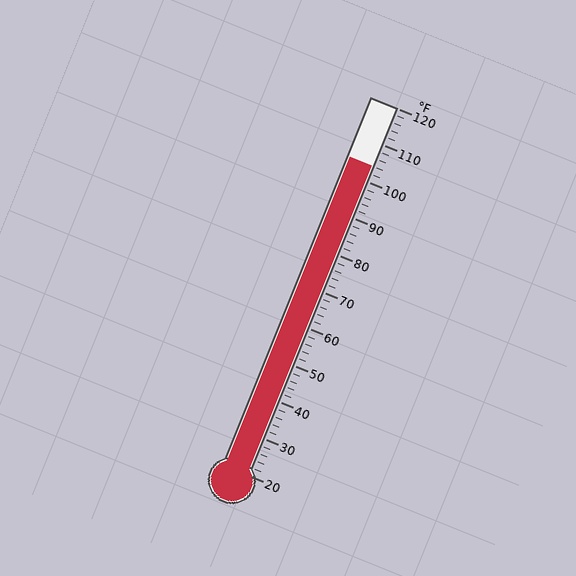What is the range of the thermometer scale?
The thermometer scale ranges from 20°F to 120°F.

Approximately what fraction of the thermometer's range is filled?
The thermometer is filled to approximately 85% of its range.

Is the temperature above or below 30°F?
The temperature is above 30°F.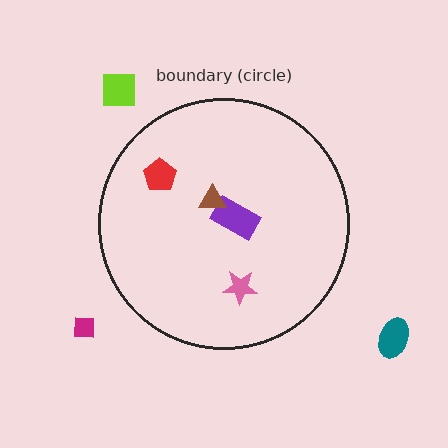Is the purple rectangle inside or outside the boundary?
Inside.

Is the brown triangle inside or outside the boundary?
Inside.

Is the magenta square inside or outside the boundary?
Outside.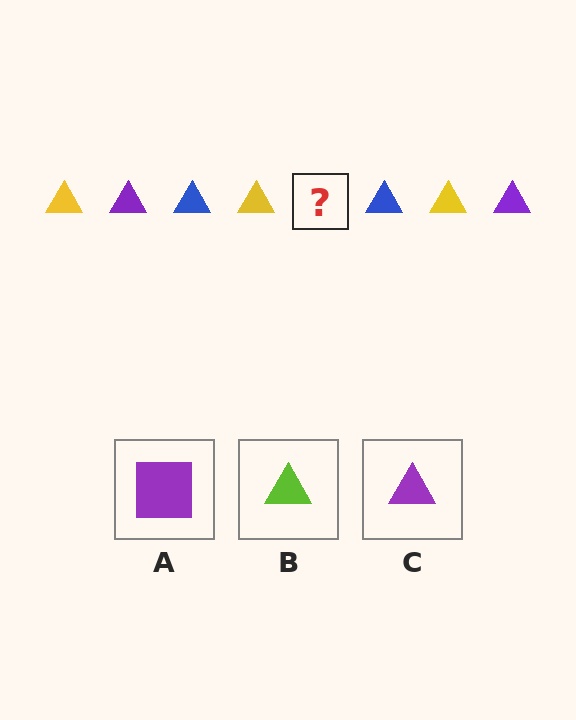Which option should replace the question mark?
Option C.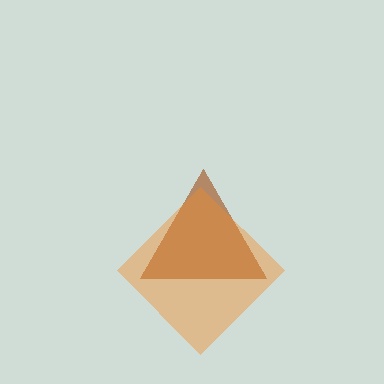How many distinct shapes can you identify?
There are 2 distinct shapes: a brown triangle, an orange diamond.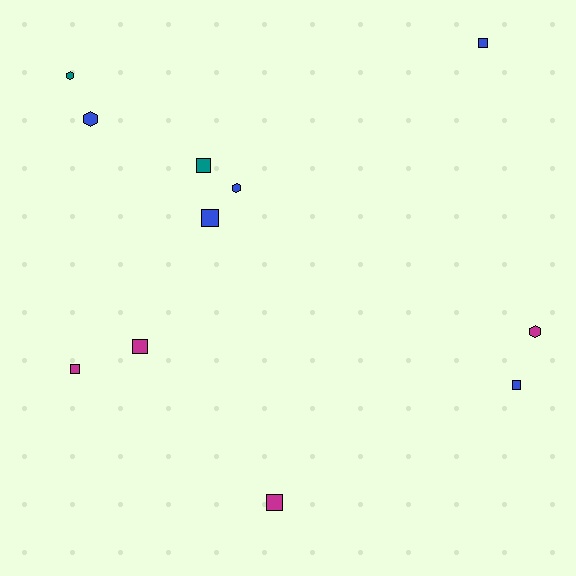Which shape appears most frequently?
Square, with 7 objects.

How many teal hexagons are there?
There is 1 teal hexagon.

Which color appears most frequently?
Blue, with 5 objects.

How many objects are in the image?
There are 11 objects.